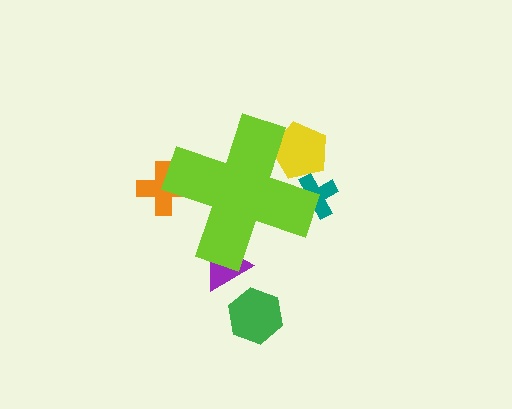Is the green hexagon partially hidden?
No, the green hexagon is fully visible.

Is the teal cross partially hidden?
Yes, the teal cross is partially hidden behind the lime cross.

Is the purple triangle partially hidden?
Yes, the purple triangle is partially hidden behind the lime cross.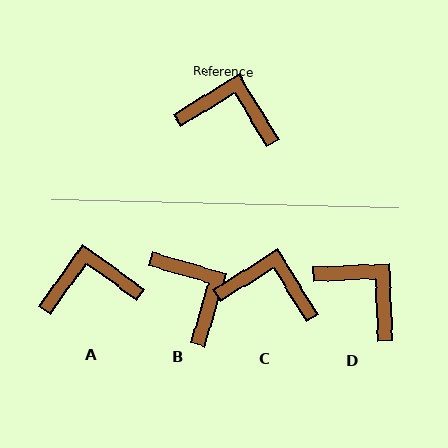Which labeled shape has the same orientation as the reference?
C.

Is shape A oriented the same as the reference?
No, it is off by about 22 degrees.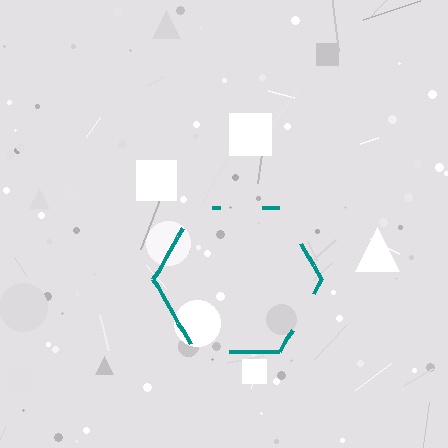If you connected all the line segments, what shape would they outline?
They would outline a hexagon.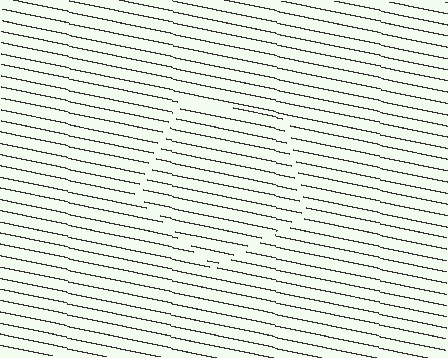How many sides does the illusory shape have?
5 sides — the line-ends trace a pentagon.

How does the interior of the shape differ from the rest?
The interior of the shape contains the same grating, shifted by half a period — the contour is defined by the phase discontinuity where line-ends from the inner and outer gratings abut.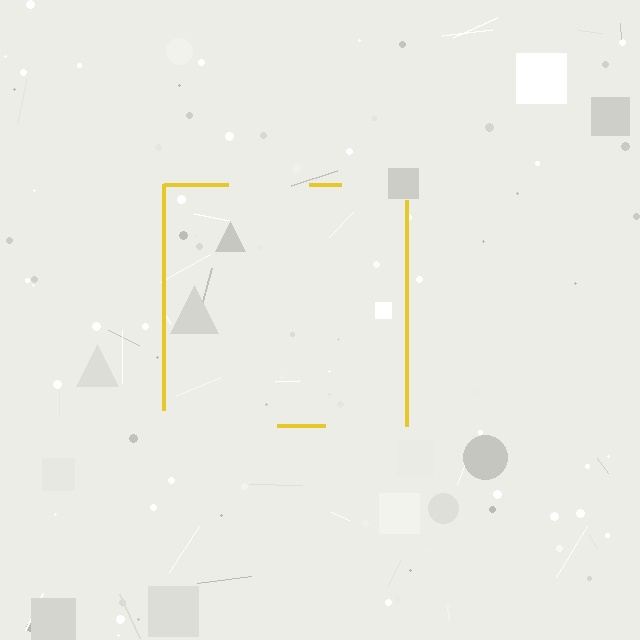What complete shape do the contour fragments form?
The contour fragments form a square.